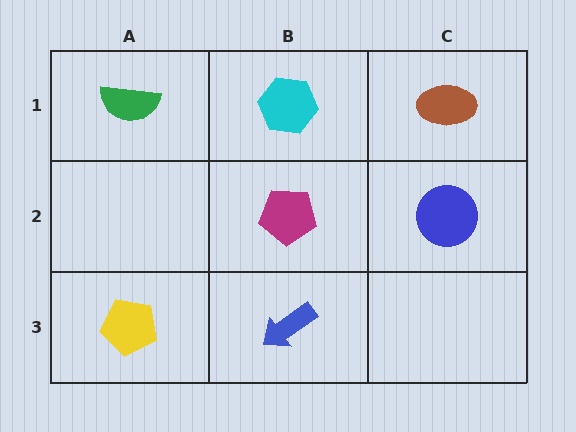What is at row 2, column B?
A magenta pentagon.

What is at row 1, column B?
A cyan hexagon.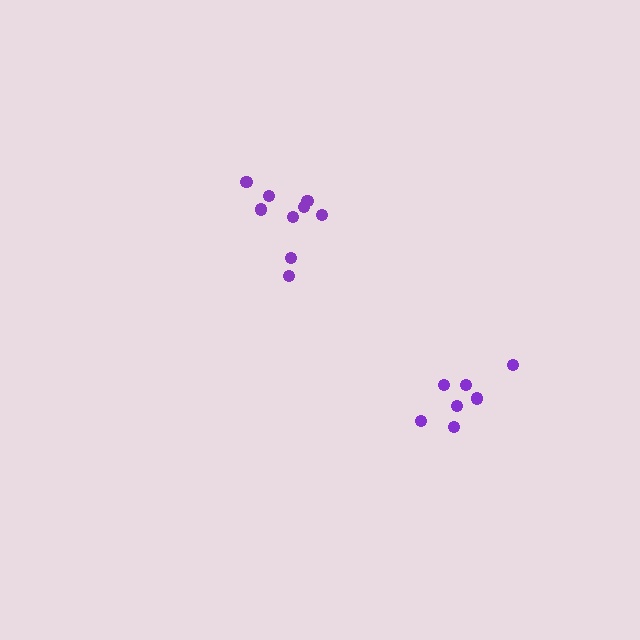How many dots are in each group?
Group 1: 9 dots, Group 2: 7 dots (16 total).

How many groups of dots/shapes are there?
There are 2 groups.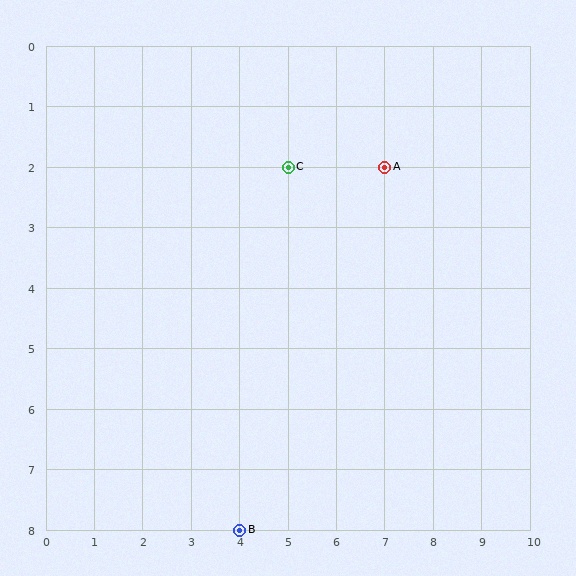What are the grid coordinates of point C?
Point C is at grid coordinates (5, 2).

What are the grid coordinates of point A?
Point A is at grid coordinates (7, 2).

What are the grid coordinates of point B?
Point B is at grid coordinates (4, 8).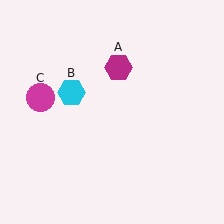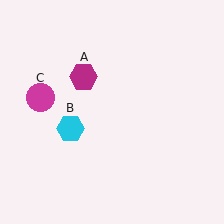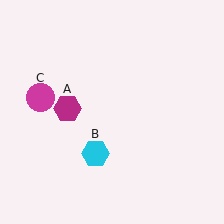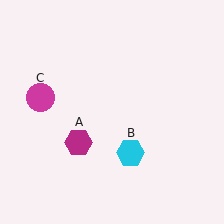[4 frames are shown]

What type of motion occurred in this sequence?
The magenta hexagon (object A), cyan hexagon (object B) rotated counterclockwise around the center of the scene.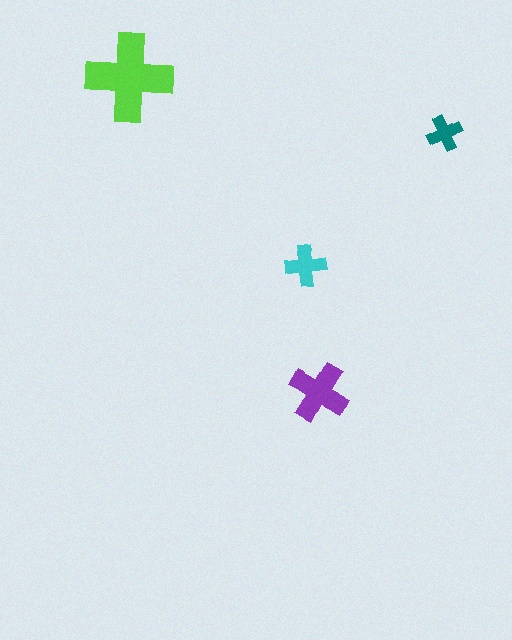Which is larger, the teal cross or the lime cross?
The lime one.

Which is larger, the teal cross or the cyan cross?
The cyan one.